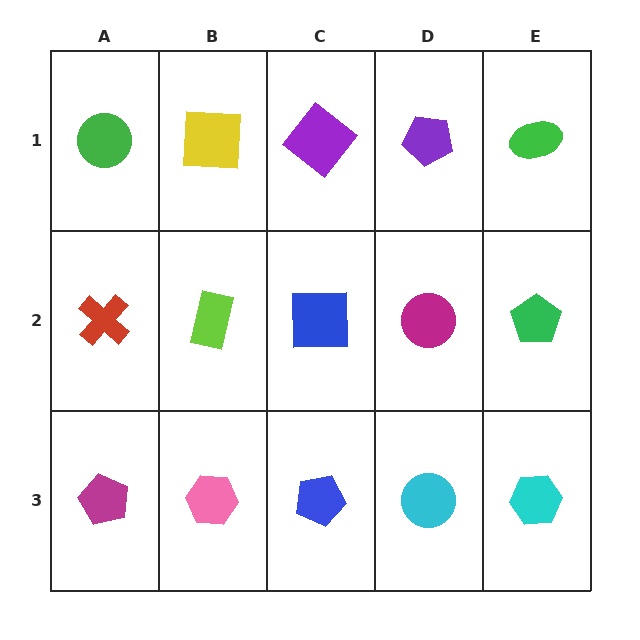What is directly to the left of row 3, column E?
A cyan circle.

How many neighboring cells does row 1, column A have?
2.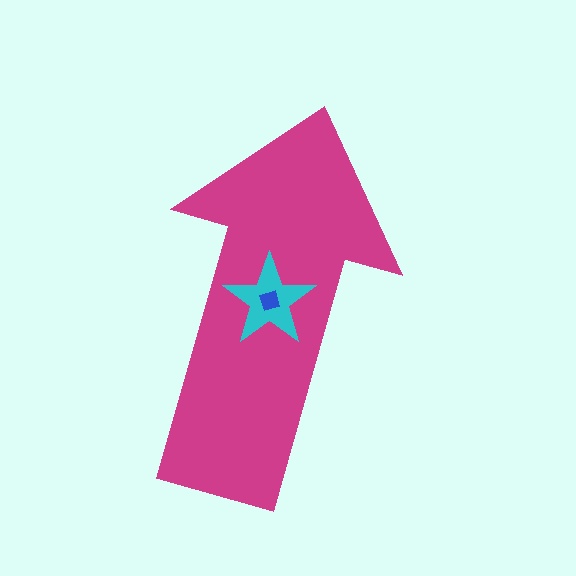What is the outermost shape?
The magenta arrow.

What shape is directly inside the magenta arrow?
The cyan star.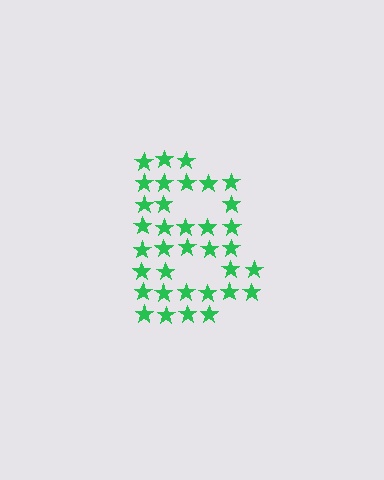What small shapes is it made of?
It is made of small stars.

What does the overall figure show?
The overall figure shows the letter B.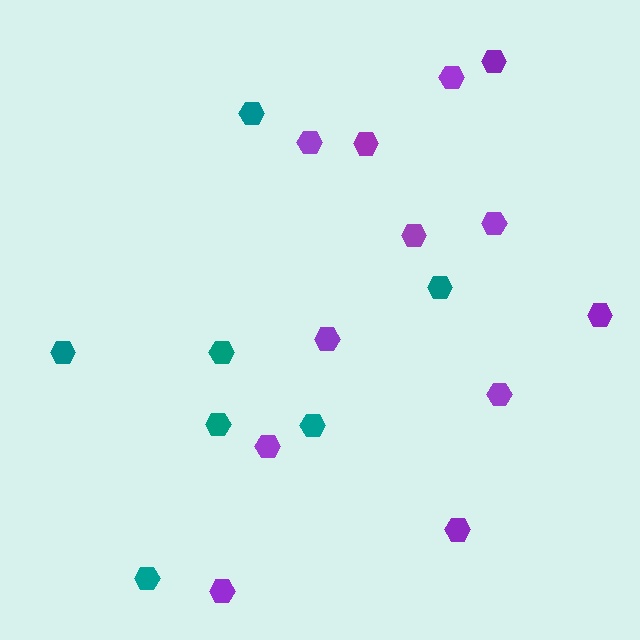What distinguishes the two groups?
There are 2 groups: one group of teal hexagons (7) and one group of purple hexagons (12).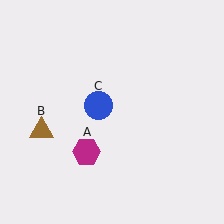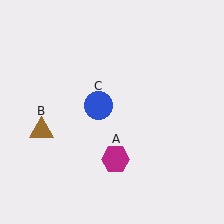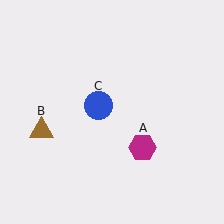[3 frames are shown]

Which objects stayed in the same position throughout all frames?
Brown triangle (object B) and blue circle (object C) remained stationary.